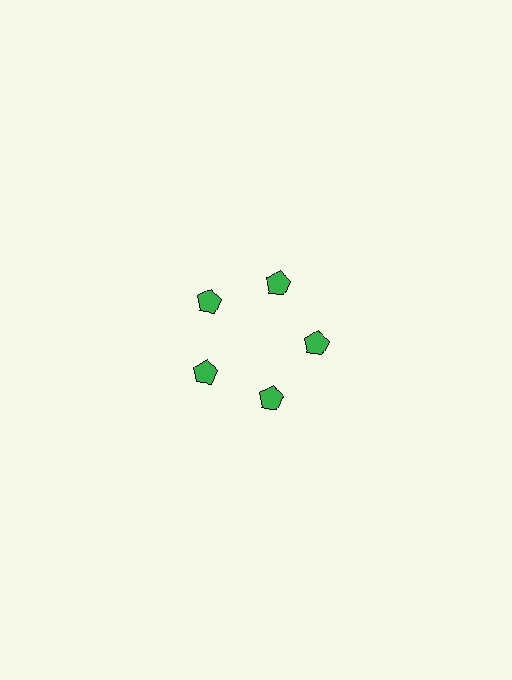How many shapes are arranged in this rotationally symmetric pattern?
There are 5 shapes, arranged in 5 groups of 1.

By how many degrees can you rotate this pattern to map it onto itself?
The pattern maps onto itself every 72 degrees of rotation.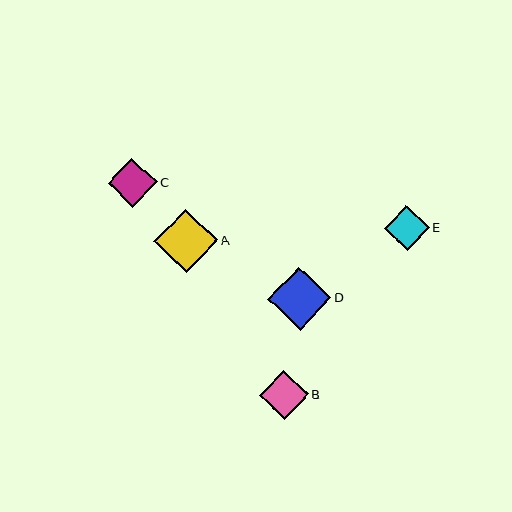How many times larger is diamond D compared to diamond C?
Diamond D is approximately 1.3 times the size of diamond C.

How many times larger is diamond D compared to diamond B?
Diamond D is approximately 1.3 times the size of diamond B.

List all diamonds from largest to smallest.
From largest to smallest: A, D, B, C, E.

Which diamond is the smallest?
Diamond E is the smallest with a size of approximately 45 pixels.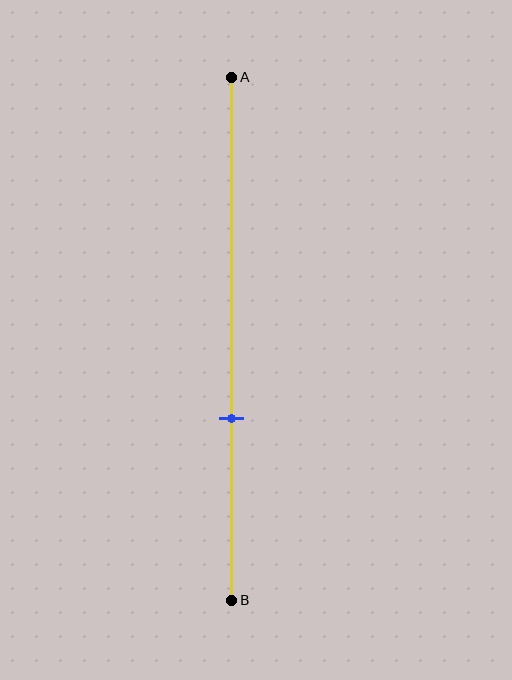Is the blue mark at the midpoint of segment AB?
No, the mark is at about 65% from A, not at the 50% midpoint.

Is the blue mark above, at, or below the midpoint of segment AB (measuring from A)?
The blue mark is below the midpoint of segment AB.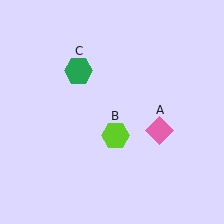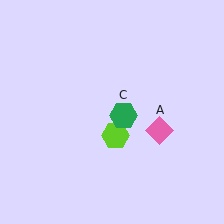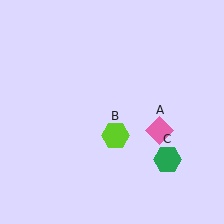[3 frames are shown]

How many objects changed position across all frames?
1 object changed position: green hexagon (object C).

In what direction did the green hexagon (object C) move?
The green hexagon (object C) moved down and to the right.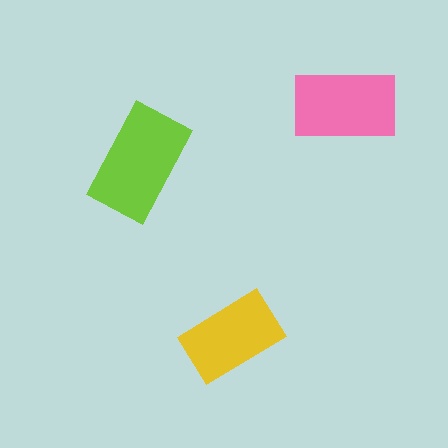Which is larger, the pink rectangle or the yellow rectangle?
The pink one.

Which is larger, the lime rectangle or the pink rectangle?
The lime one.